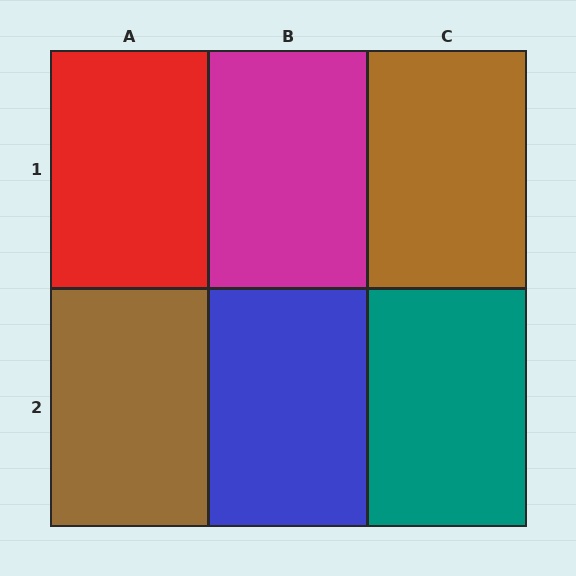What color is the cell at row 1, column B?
Magenta.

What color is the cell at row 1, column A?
Red.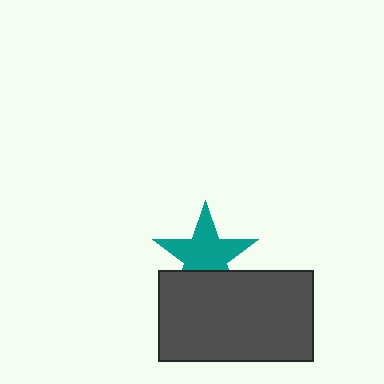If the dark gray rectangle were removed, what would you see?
You would see the complete teal star.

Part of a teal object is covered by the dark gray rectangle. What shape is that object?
It is a star.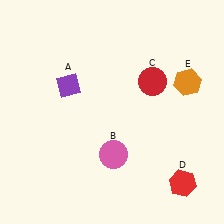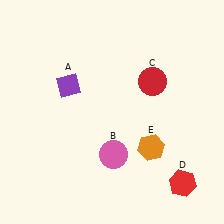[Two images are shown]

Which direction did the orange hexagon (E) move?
The orange hexagon (E) moved down.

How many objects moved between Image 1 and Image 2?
1 object moved between the two images.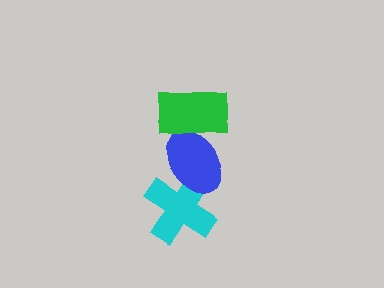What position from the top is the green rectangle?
The green rectangle is 1st from the top.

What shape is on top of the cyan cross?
The blue ellipse is on top of the cyan cross.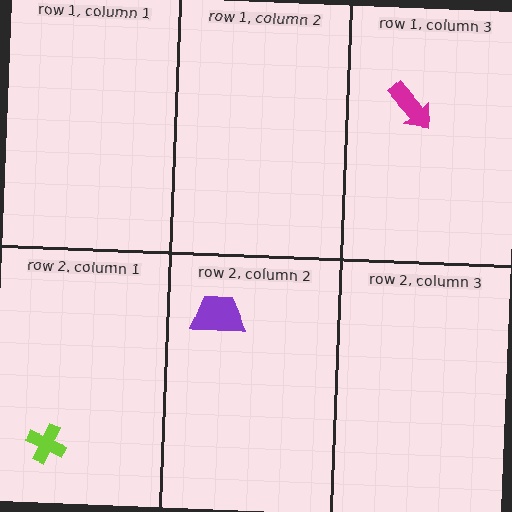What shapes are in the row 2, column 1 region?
The lime cross.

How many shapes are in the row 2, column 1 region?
1.